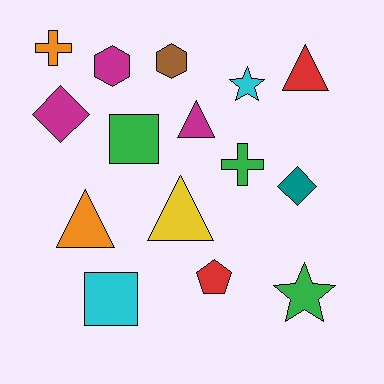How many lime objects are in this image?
There are no lime objects.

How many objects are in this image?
There are 15 objects.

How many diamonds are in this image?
There are 2 diamonds.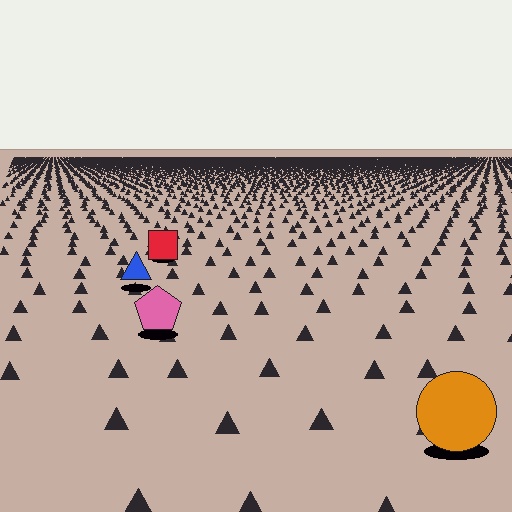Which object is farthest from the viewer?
The red square is farthest from the viewer. It appears smaller and the ground texture around it is denser.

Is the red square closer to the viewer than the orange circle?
No. The orange circle is closer — you can tell from the texture gradient: the ground texture is coarser near it.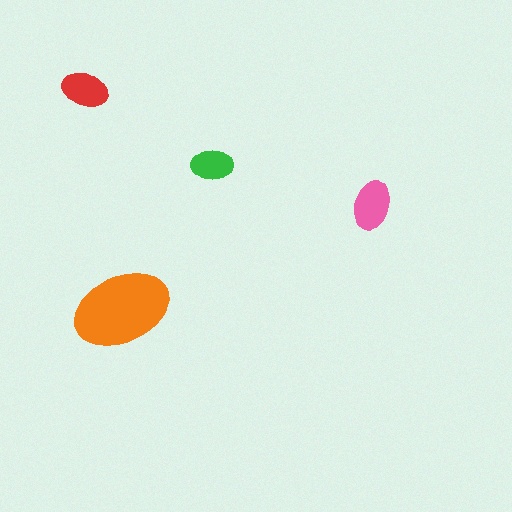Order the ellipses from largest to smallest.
the orange one, the pink one, the red one, the green one.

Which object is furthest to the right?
The pink ellipse is rightmost.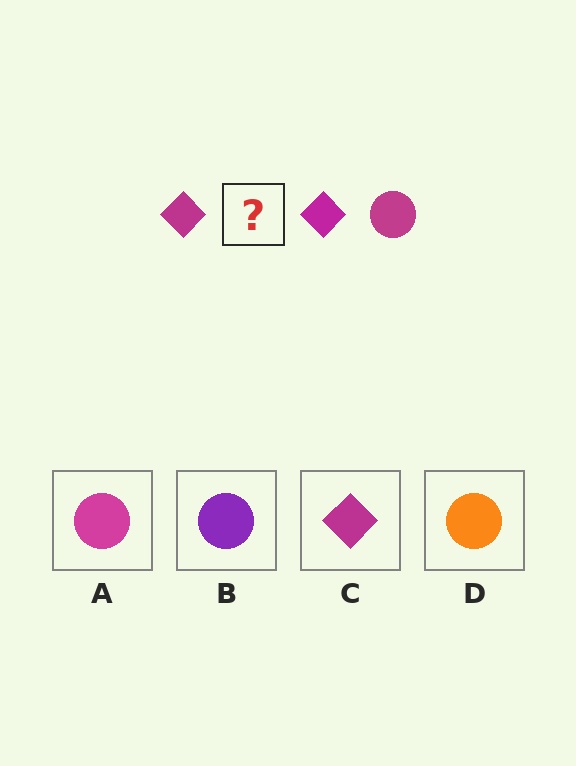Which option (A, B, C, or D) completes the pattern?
A.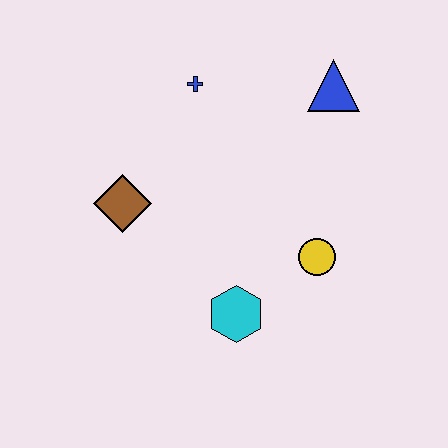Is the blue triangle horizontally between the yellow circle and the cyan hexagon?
No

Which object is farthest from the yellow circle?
The blue cross is farthest from the yellow circle.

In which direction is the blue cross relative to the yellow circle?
The blue cross is above the yellow circle.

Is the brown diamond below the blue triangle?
Yes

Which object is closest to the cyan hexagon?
The yellow circle is closest to the cyan hexagon.